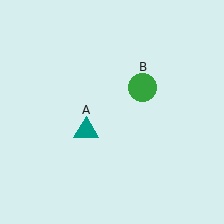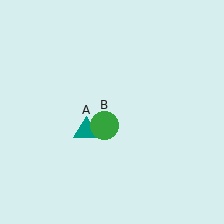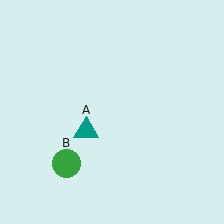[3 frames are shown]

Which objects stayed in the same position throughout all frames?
Teal triangle (object A) remained stationary.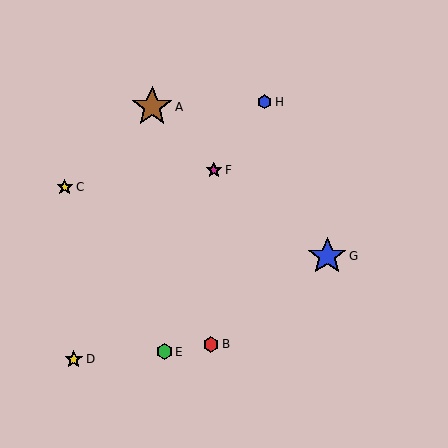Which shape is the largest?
The brown star (labeled A) is the largest.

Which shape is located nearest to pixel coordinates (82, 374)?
The yellow star (labeled D) at (74, 359) is nearest to that location.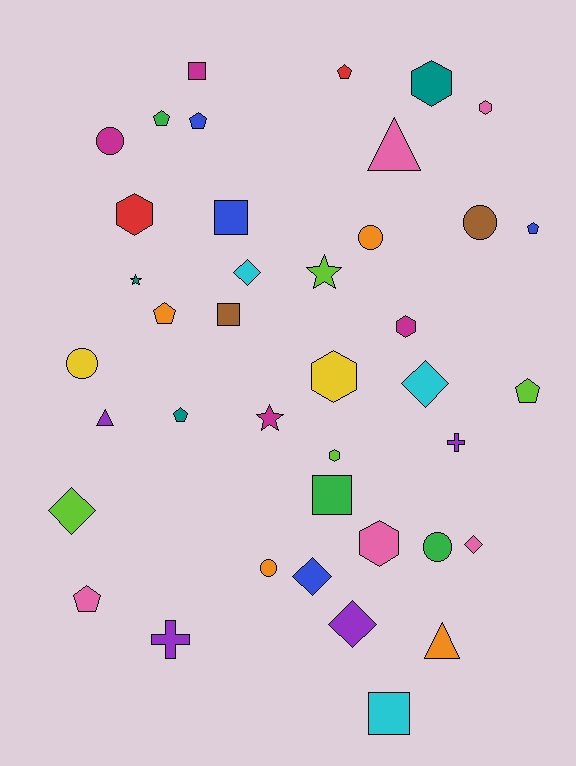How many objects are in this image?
There are 40 objects.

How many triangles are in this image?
There are 3 triangles.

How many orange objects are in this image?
There are 4 orange objects.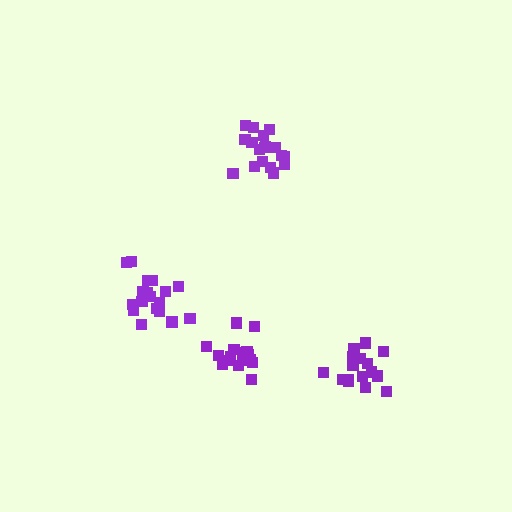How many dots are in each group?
Group 1: 16 dots, Group 2: 17 dots, Group 3: 19 dots, Group 4: 18 dots (70 total).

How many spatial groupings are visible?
There are 4 spatial groupings.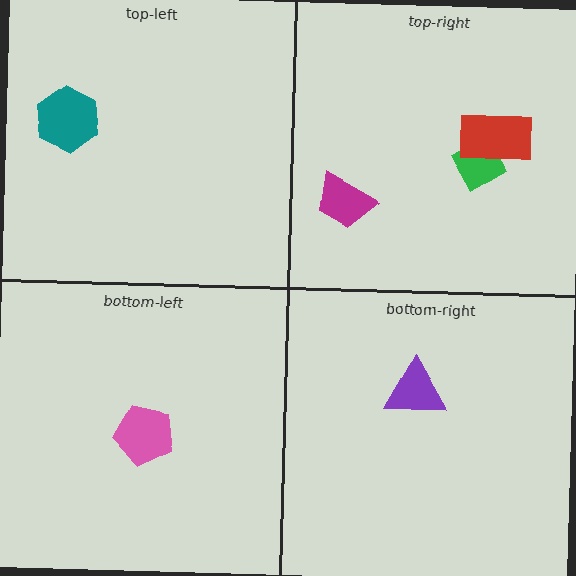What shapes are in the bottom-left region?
The pink pentagon.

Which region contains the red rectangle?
The top-right region.